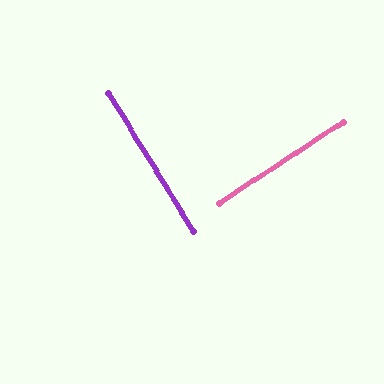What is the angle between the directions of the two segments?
Approximately 88 degrees.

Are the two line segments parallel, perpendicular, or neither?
Perpendicular — they meet at approximately 88°.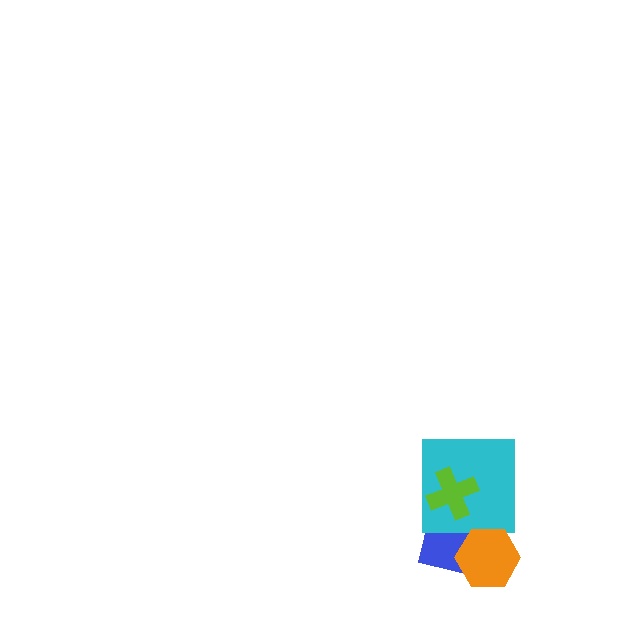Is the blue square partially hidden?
Yes, it is partially covered by another shape.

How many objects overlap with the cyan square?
2 objects overlap with the cyan square.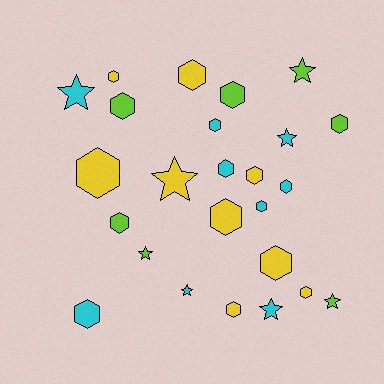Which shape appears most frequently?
Hexagon, with 17 objects.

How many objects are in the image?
There are 25 objects.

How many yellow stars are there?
There is 1 yellow star.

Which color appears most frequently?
Yellow, with 9 objects.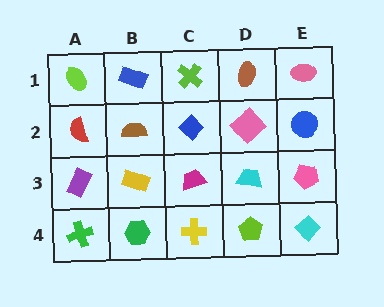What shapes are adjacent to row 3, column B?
A brown semicircle (row 2, column B), a green hexagon (row 4, column B), a purple rectangle (row 3, column A), a magenta trapezoid (row 3, column C).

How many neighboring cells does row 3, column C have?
4.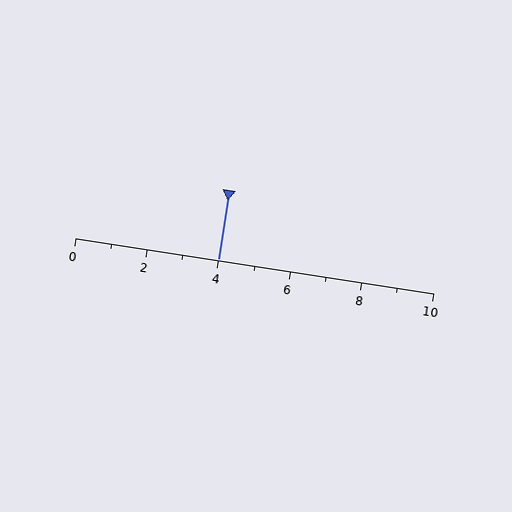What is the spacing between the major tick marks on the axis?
The major ticks are spaced 2 apart.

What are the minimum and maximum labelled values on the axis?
The axis runs from 0 to 10.